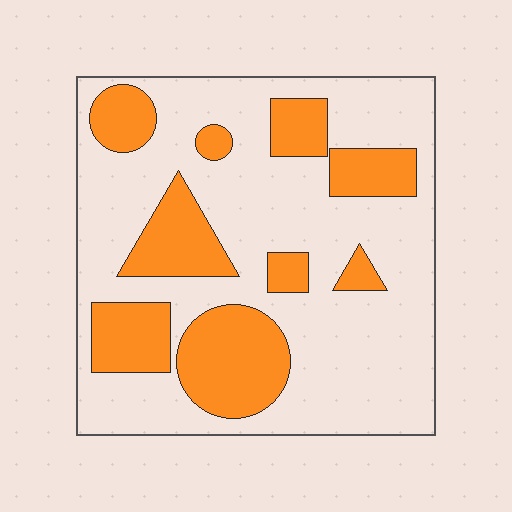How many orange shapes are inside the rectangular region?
9.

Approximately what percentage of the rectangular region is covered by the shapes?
Approximately 30%.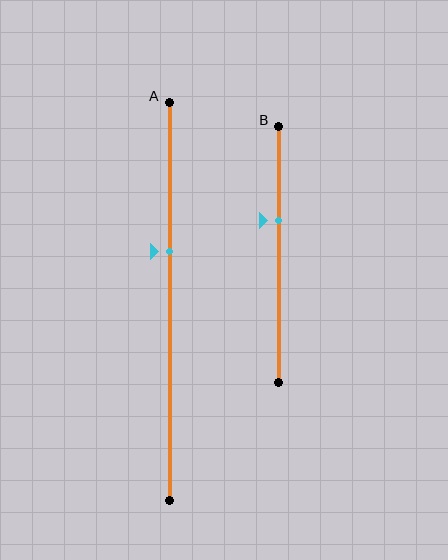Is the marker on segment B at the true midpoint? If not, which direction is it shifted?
No, the marker on segment B is shifted upward by about 13% of the segment length.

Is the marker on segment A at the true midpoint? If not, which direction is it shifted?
No, the marker on segment A is shifted upward by about 12% of the segment length.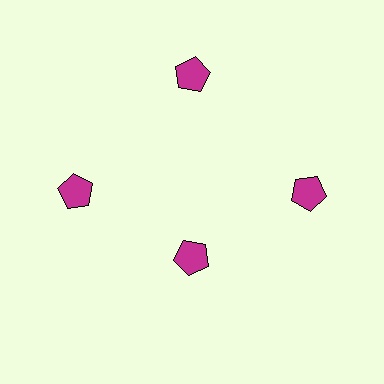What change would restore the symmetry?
The symmetry would be restored by moving it outward, back onto the ring so that all 4 pentagons sit at equal angles and equal distance from the center.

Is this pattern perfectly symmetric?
No. The 4 magenta pentagons are arranged in a ring, but one element near the 6 o'clock position is pulled inward toward the center, breaking the 4-fold rotational symmetry.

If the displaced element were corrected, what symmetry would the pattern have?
It would have 4-fold rotational symmetry — the pattern would map onto itself every 90 degrees.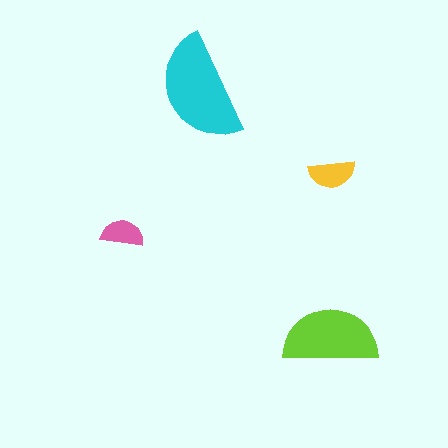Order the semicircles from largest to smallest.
the cyan one, the lime one, the yellow one, the pink one.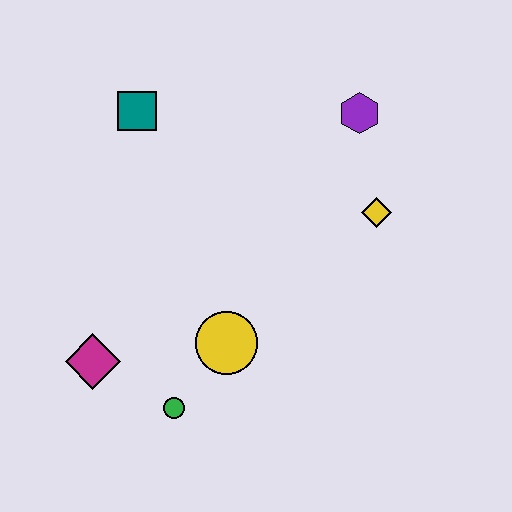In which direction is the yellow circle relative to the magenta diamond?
The yellow circle is to the right of the magenta diamond.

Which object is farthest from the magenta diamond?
The purple hexagon is farthest from the magenta diamond.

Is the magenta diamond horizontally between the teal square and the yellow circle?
No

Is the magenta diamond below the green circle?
No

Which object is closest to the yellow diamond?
The purple hexagon is closest to the yellow diamond.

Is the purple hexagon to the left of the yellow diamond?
Yes